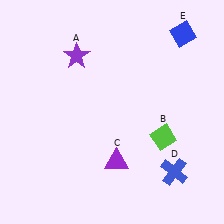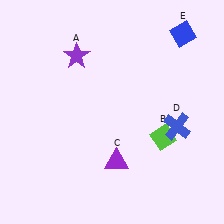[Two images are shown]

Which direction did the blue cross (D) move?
The blue cross (D) moved up.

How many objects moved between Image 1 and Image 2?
1 object moved between the two images.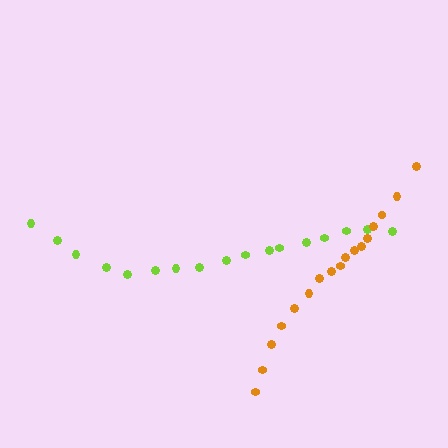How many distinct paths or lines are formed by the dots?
There are 2 distinct paths.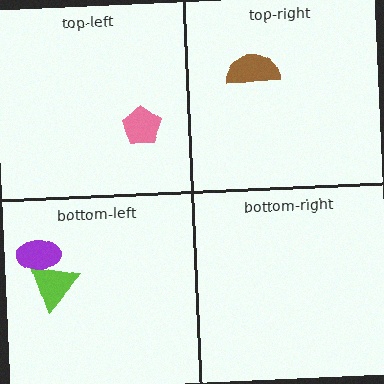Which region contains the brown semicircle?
The top-right region.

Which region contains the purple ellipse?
The bottom-left region.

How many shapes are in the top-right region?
1.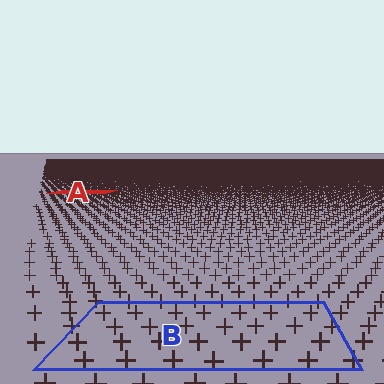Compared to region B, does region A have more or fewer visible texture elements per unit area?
Region A has more texture elements per unit area — they are packed more densely because it is farther away.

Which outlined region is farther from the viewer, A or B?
Region A is farther from the viewer — the texture elements inside it appear smaller and more densely packed.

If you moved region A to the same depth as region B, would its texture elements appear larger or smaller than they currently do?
They would appear larger. At a closer depth, the same texture elements are projected at a bigger on-screen size.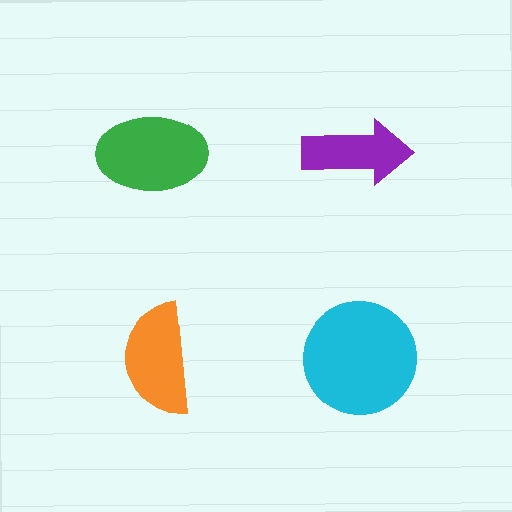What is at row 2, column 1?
An orange semicircle.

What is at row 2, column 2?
A cyan circle.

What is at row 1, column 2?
A purple arrow.